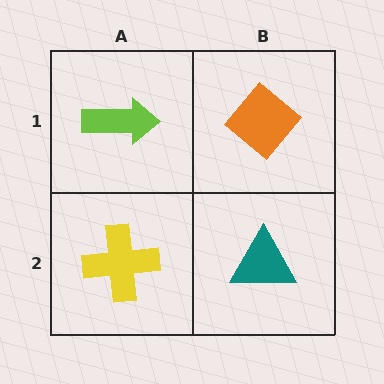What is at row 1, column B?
An orange diamond.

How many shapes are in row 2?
2 shapes.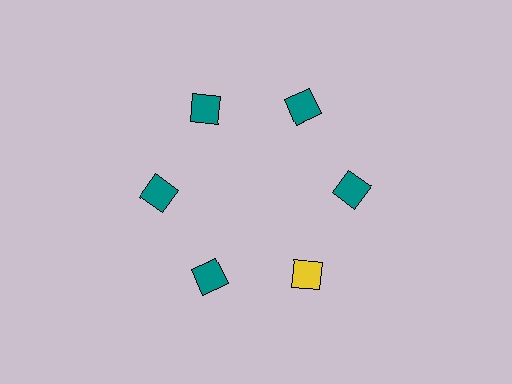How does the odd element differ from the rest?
It has a different color: yellow instead of teal.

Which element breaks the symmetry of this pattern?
The yellow square at roughly the 5 o'clock position breaks the symmetry. All other shapes are teal squares.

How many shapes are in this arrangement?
There are 6 shapes arranged in a ring pattern.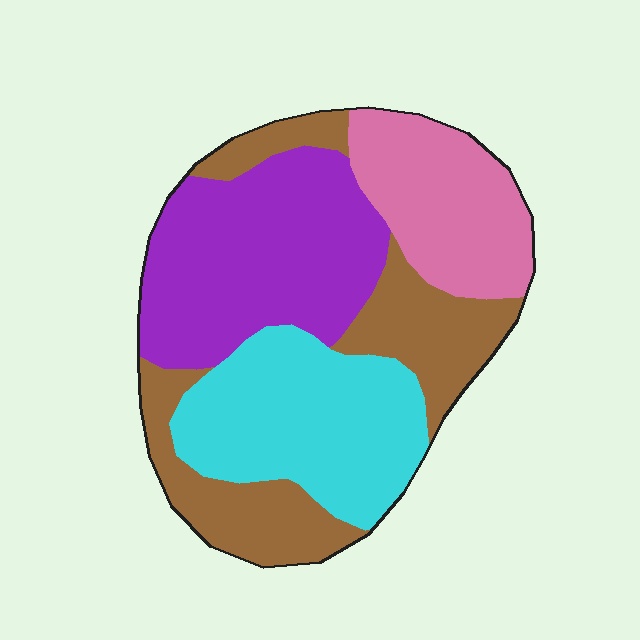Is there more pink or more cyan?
Cyan.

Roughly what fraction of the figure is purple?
Purple takes up about one third (1/3) of the figure.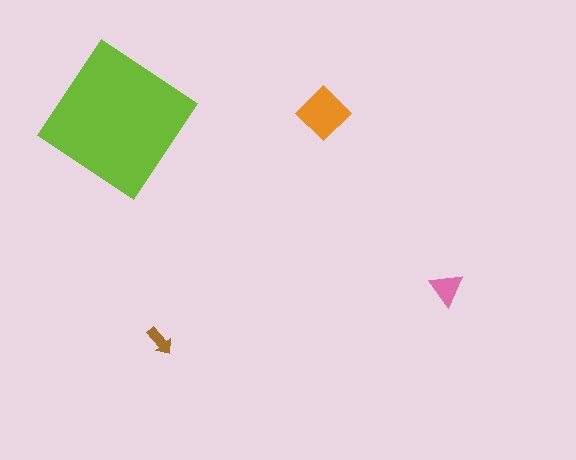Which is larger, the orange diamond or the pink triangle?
The orange diamond.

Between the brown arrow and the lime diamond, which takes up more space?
The lime diamond.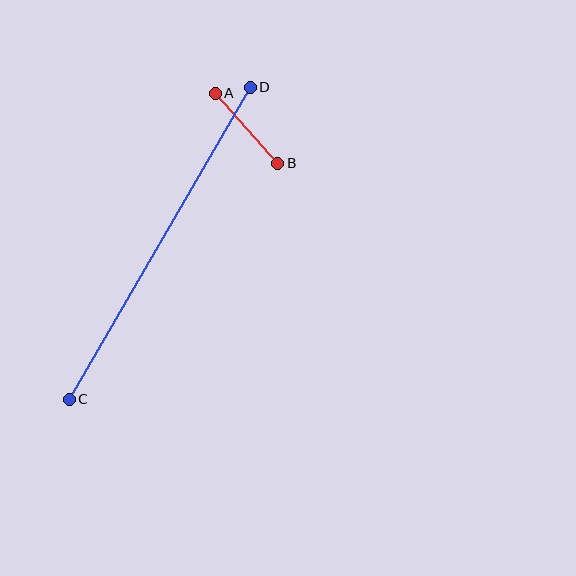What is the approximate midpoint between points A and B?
The midpoint is at approximately (247, 128) pixels.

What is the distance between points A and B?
The distance is approximately 94 pixels.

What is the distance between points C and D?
The distance is approximately 360 pixels.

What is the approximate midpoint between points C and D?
The midpoint is at approximately (160, 243) pixels.